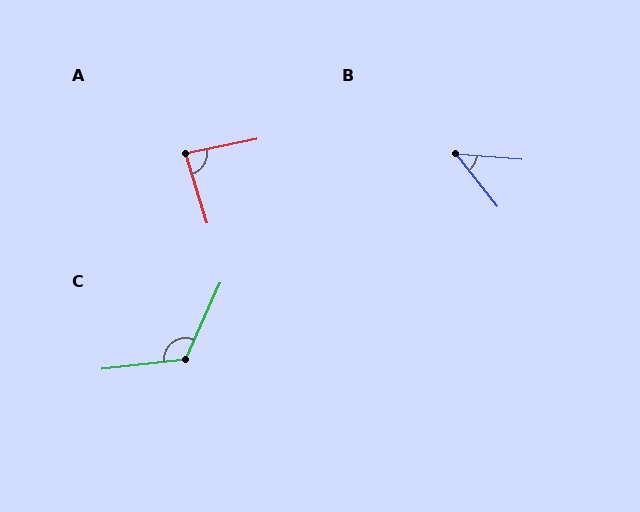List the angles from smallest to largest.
B (47°), A (84°), C (121°).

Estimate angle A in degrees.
Approximately 84 degrees.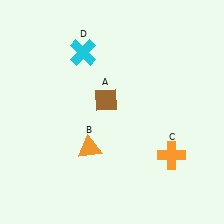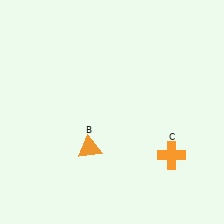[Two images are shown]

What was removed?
The cyan cross (D), the brown diamond (A) were removed in Image 2.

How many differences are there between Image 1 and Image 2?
There are 2 differences between the two images.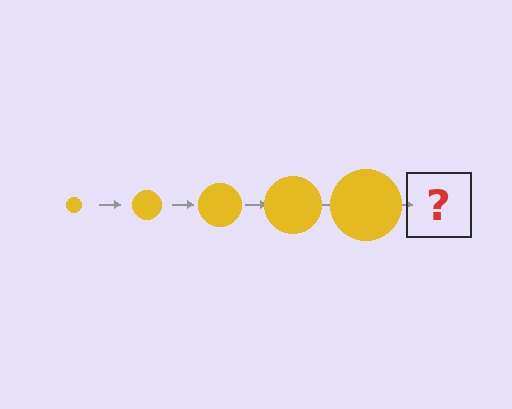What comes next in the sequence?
The next element should be a yellow circle, larger than the previous one.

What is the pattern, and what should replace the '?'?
The pattern is that the circle gets progressively larger each step. The '?' should be a yellow circle, larger than the previous one.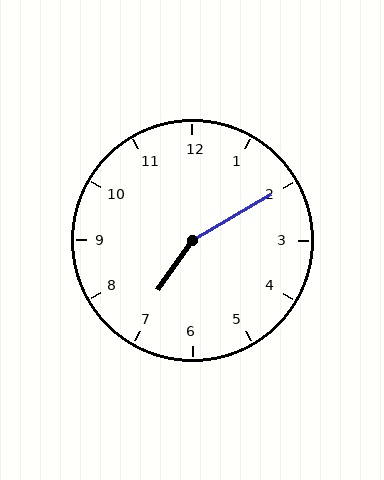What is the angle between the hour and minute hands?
Approximately 155 degrees.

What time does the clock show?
7:10.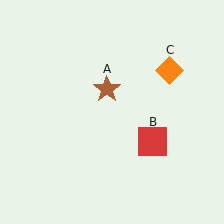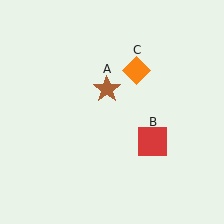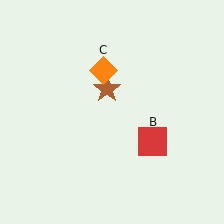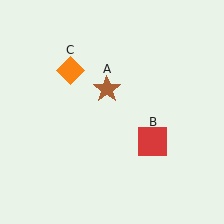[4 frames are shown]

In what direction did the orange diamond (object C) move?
The orange diamond (object C) moved left.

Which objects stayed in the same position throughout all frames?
Brown star (object A) and red square (object B) remained stationary.